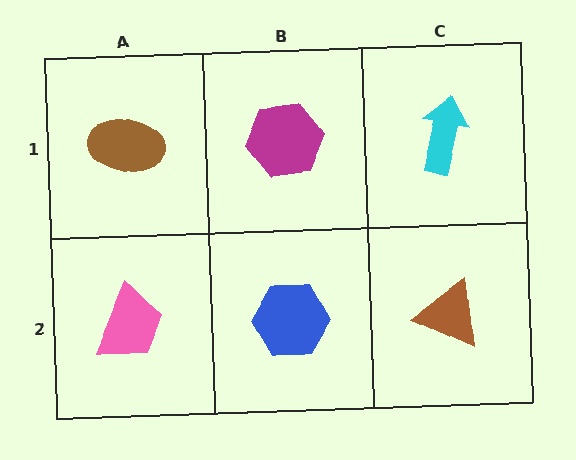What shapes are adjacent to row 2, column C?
A cyan arrow (row 1, column C), a blue hexagon (row 2, column B).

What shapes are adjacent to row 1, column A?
A pink trapezoid (row 2, column A), a magenta hexagon (row 1, column B).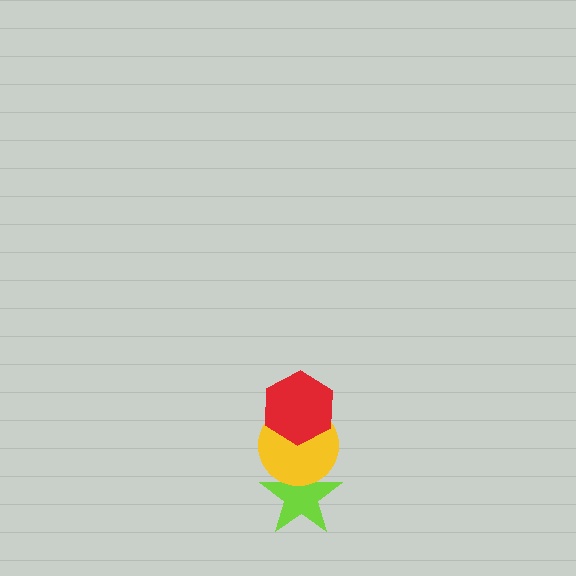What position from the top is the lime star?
The lime star is 3rd from the top.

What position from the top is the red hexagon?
The red hexagon is 1st from the top.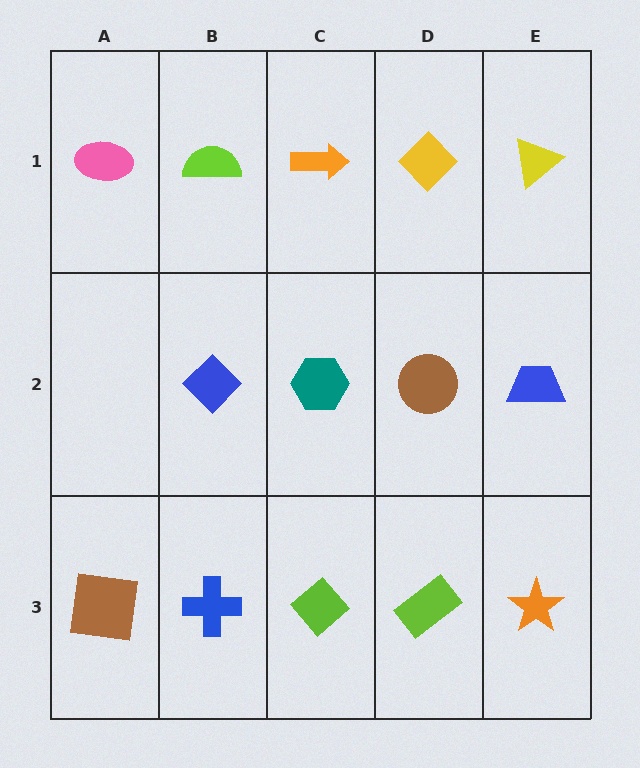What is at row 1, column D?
A yellow diamond.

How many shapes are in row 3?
5 shapes.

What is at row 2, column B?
A blue diamond.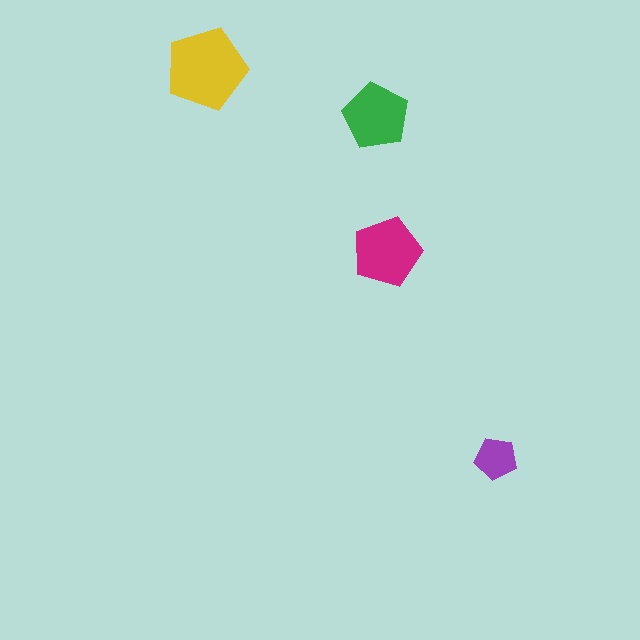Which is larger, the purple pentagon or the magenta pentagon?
The magenta one.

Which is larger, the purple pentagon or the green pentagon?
The green one.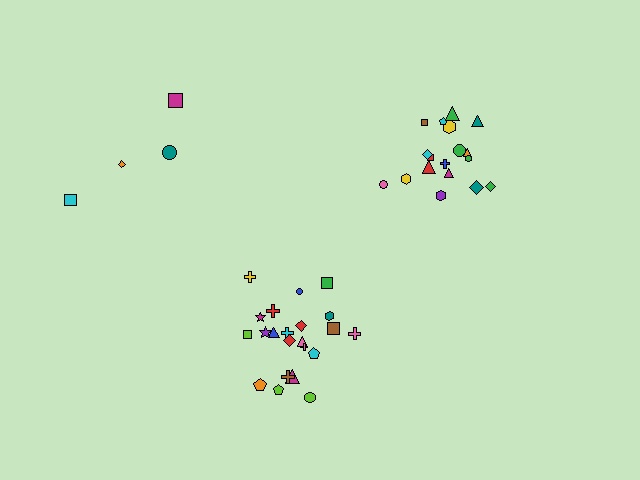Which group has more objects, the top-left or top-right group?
The top-right group.